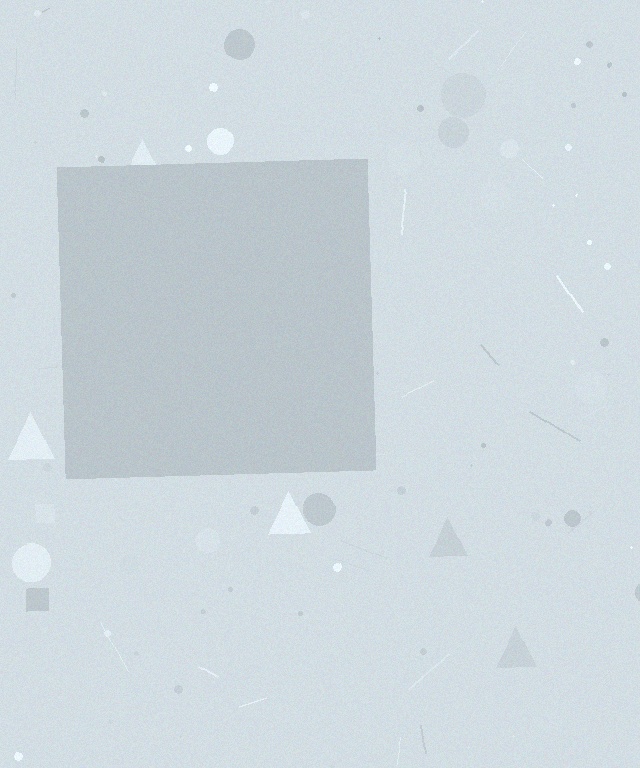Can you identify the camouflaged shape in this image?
The camouflaged shape is a square.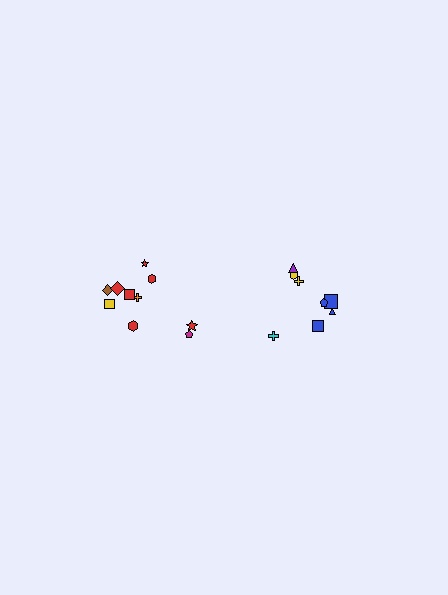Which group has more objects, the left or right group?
The left group.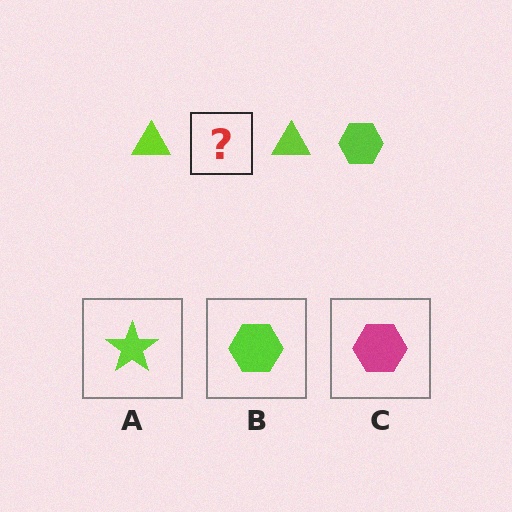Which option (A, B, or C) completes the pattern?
B.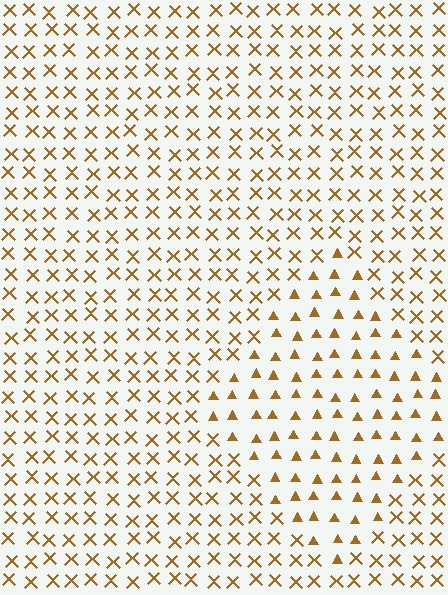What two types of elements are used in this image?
The image uses triangles inside the diamond region and X marks outside it.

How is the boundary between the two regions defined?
The boundary is defined by a change in element shape: triangles inside vs. X marks outside. All elements share the same color and spacing.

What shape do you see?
I see a diamond.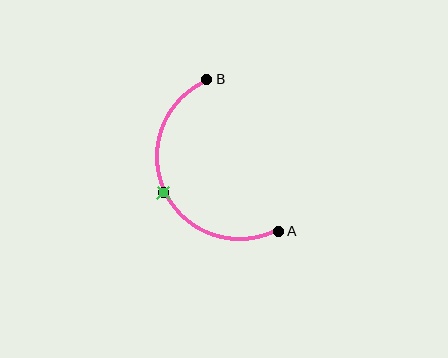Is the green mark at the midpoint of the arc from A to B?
Yes. The green mark lies on the arc at equal arc-length from both A and B — it is the arc midpoint.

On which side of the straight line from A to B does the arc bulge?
The arc bulges to the left of the straight line connecting A and B.